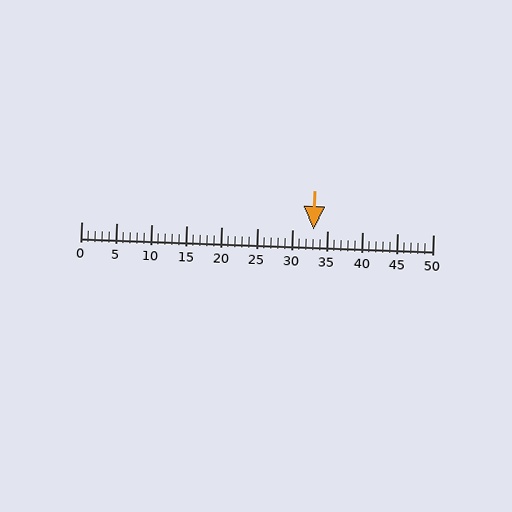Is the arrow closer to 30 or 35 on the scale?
The arrow is closer to 35.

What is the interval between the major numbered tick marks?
The major tick marks are spaced 5 units apart.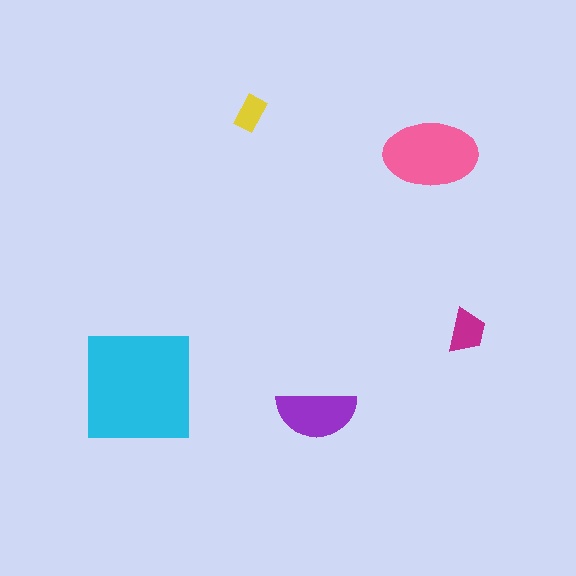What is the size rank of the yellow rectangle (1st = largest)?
5th.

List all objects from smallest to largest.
The yellow rectangle, the magenta trapezoid, the purple semicircle, the pink ellipse, the cyan square.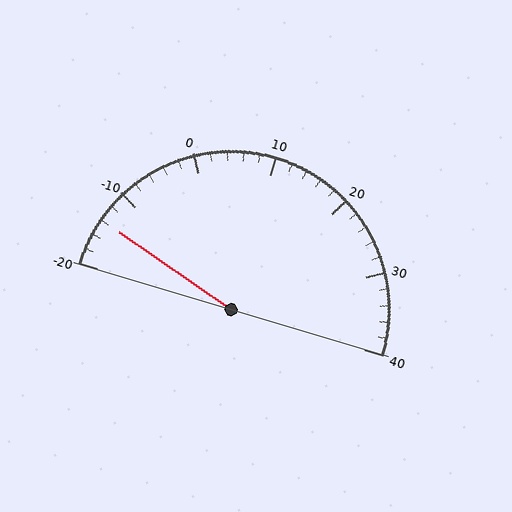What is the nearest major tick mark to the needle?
The nearest major tick mark is -10.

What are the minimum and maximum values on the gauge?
The gauge ranges from -20 to 40.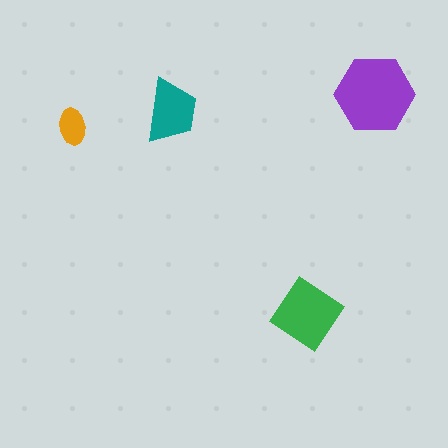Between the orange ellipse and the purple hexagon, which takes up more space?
The purple hexagon.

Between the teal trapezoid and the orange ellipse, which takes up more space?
The teal trapezoid.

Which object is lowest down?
The green diamond is bottommost.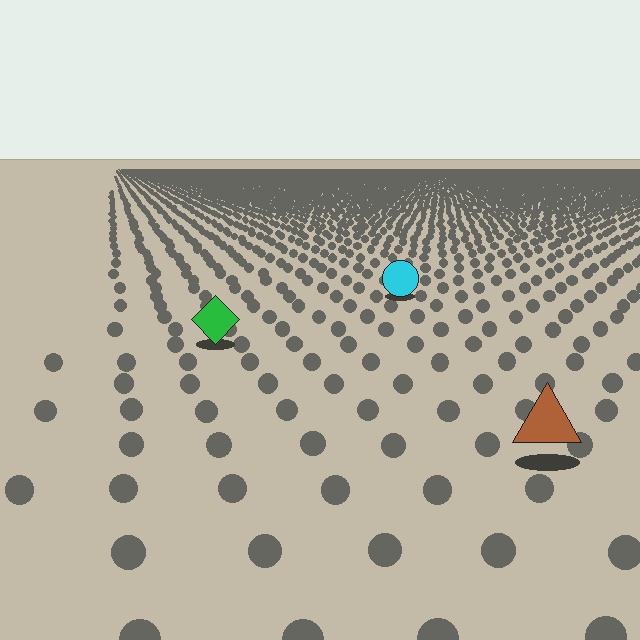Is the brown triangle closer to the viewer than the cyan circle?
Yes. The brown triangle is closer — you can tell from the texture gradient: the ground texture is coarser near it.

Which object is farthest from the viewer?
The cyan circle is farthest from the viewer. It appears smaller and the ground texture around it is denser.